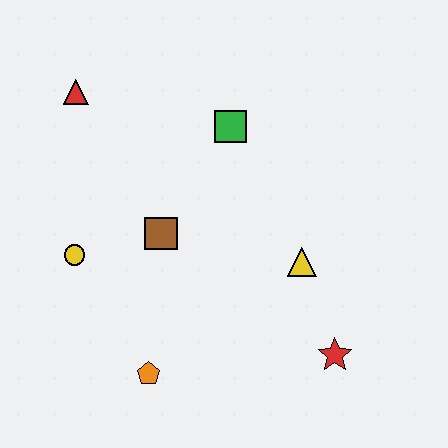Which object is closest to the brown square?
The yellow circle is closest to the brown square.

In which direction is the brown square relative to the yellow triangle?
The brown square is to the left of the yellow triangle.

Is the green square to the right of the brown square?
Yes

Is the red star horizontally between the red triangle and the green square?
No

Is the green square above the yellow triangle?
Yes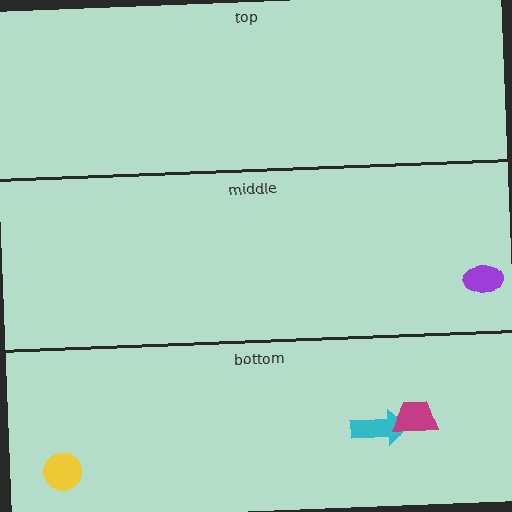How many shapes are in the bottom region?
3.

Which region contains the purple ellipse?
The middle region.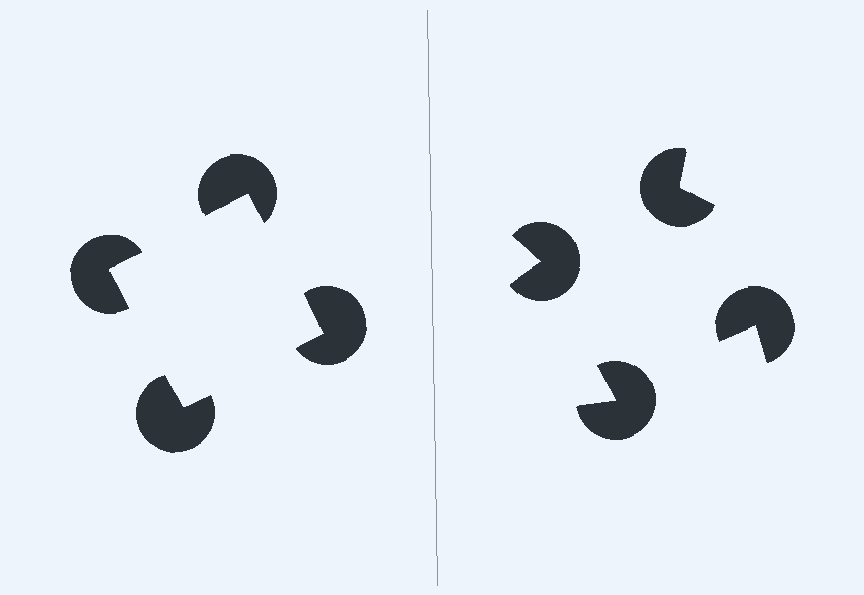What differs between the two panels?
The pac-man discs are positioned identically on both sides; only the wedge orientations differ. On the left they align to a square; on the right they are misaligned.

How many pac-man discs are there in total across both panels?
8 — 4 on each side.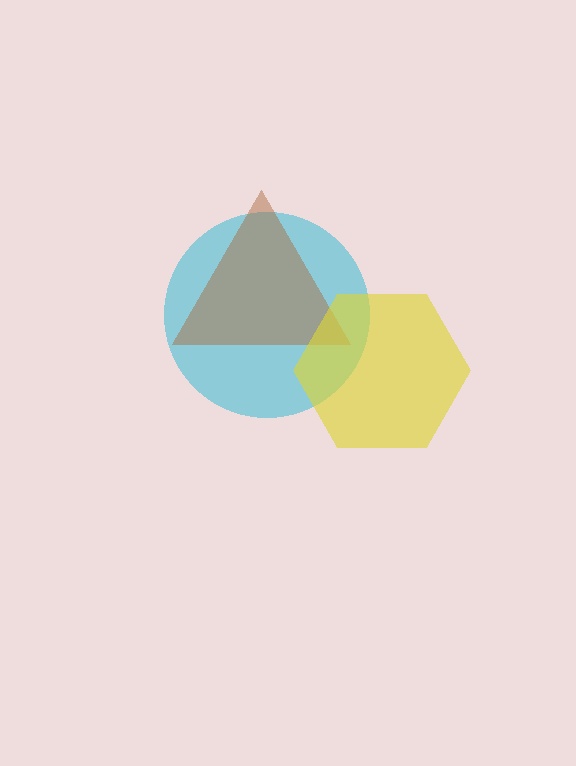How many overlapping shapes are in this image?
There are 3 overlapping shapes in the image.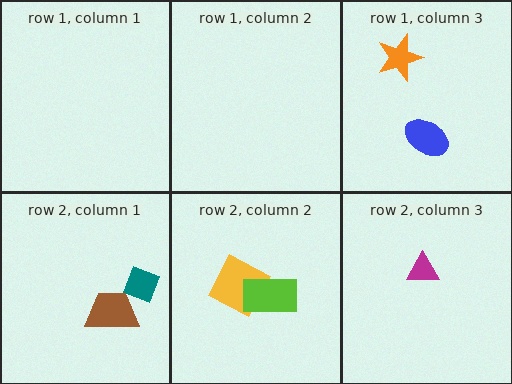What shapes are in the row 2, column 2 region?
The yellow square, the lime rectangle.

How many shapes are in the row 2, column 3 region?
1.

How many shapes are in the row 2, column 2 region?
2.